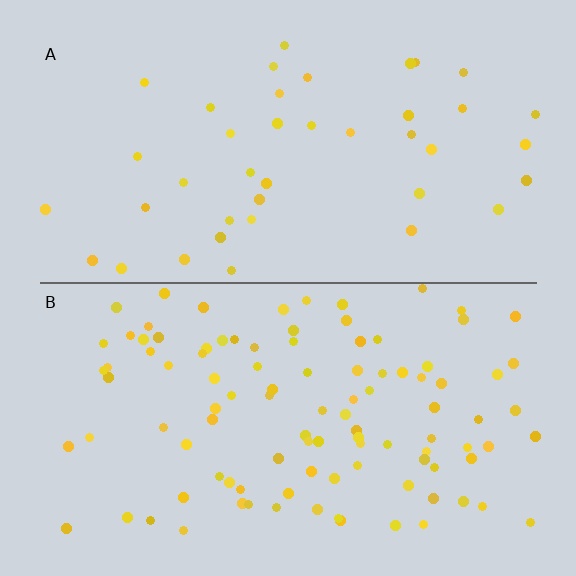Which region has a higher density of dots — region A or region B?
B (the bottom).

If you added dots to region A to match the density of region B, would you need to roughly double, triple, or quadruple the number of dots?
Approximately triple.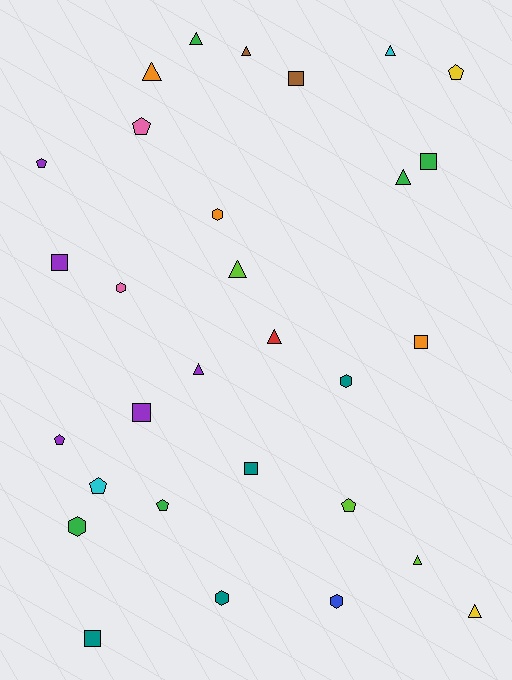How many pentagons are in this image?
There are 7 pentagons.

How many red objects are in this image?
There is 1 red object.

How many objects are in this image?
There are 30 objects.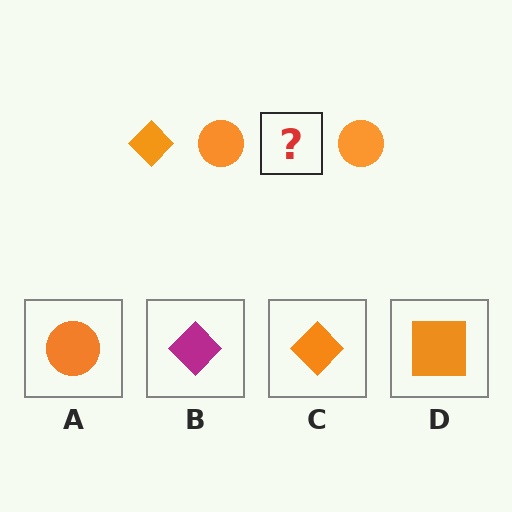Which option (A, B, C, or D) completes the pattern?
C.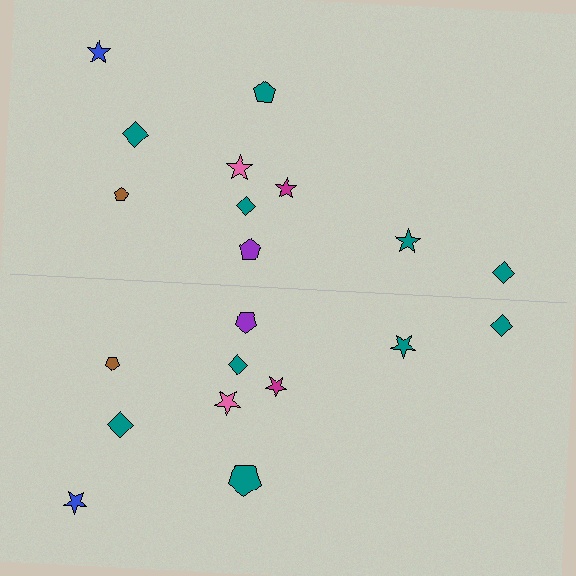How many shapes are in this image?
There are 20 shapes in this image.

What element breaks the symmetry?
The teal pentagon on the bottom side has a different size than its mirror counterpart.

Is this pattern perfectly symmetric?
No, the pattern is not perfectly symmetric. The teal pentagon on the bottom side has a different size than its mirror counterpart.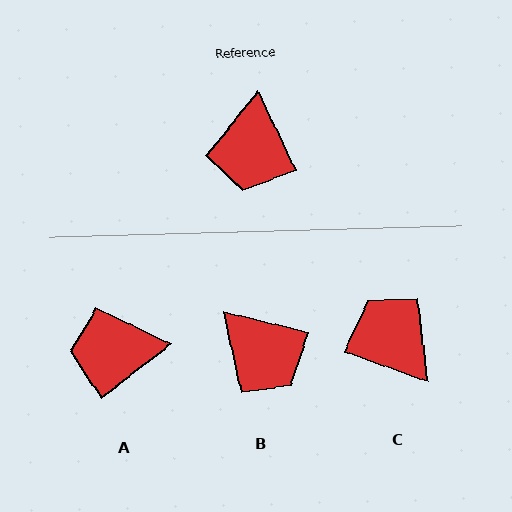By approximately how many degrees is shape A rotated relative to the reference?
Approximately 77 degrees clockwise.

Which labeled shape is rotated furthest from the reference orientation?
C, about 135 degrees away.